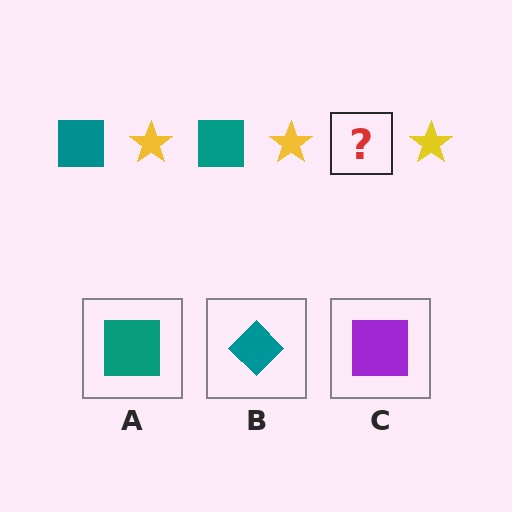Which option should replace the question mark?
Option A.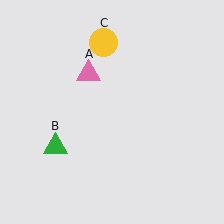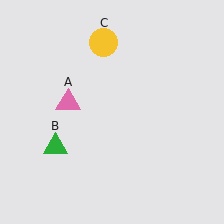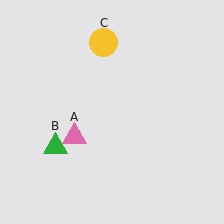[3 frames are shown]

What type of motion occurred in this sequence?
The pink triangle (object A) rotated counterclockwise around the center of the scene.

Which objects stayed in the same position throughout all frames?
Green triangle (object B) and yellow circle (object C) remained stationary.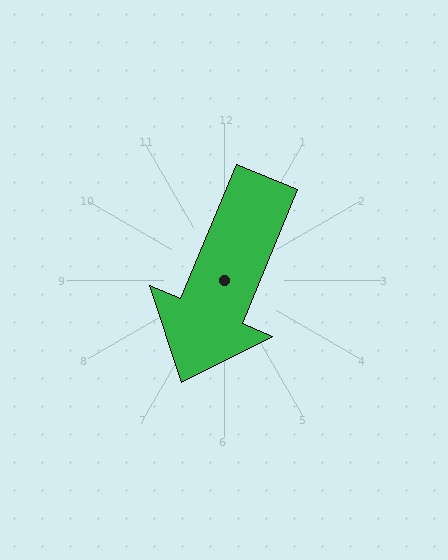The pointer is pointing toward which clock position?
Roughly 7 o'clock.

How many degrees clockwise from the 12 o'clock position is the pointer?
Approximately 203 degrees.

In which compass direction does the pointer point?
Southwest.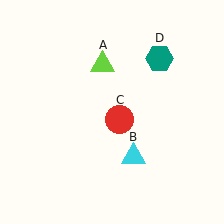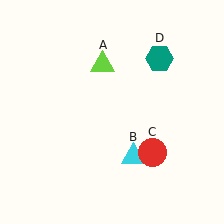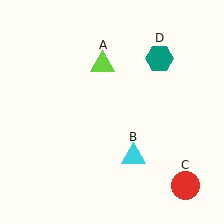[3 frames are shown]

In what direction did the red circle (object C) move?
The red circle (object C) moved down and to the right.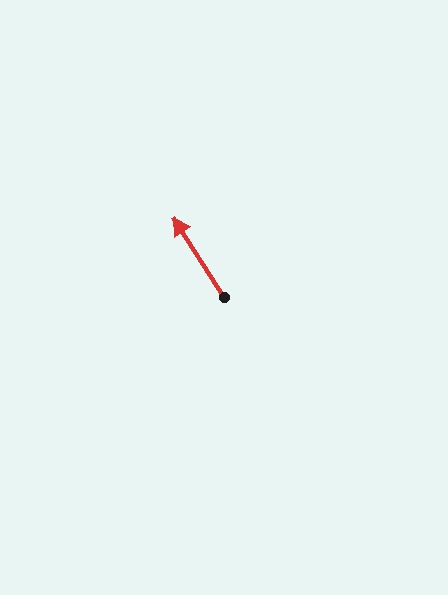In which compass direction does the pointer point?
Northwest.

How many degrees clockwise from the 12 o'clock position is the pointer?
Approximately 328 degrees.